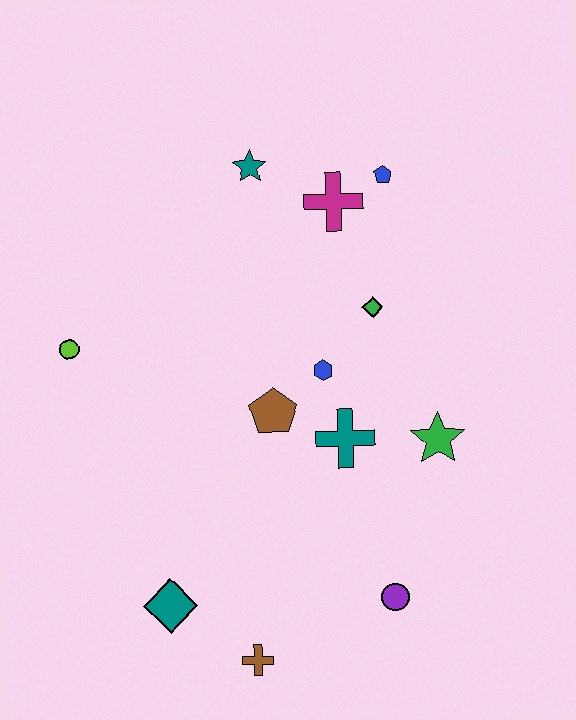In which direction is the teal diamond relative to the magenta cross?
The teal diamond is below the magenta cross.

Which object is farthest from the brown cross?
The blue pentagon is farthest from the brown cross.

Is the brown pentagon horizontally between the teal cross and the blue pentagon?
No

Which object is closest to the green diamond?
The blue hexagon is closest to the green diamond.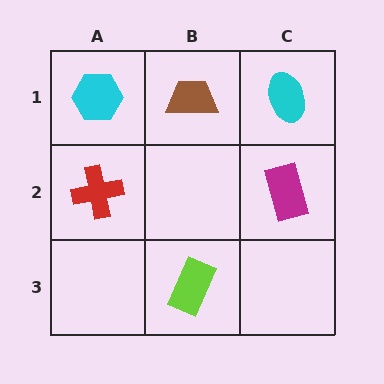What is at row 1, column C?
A cyan ellipse.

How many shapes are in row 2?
2 shapes.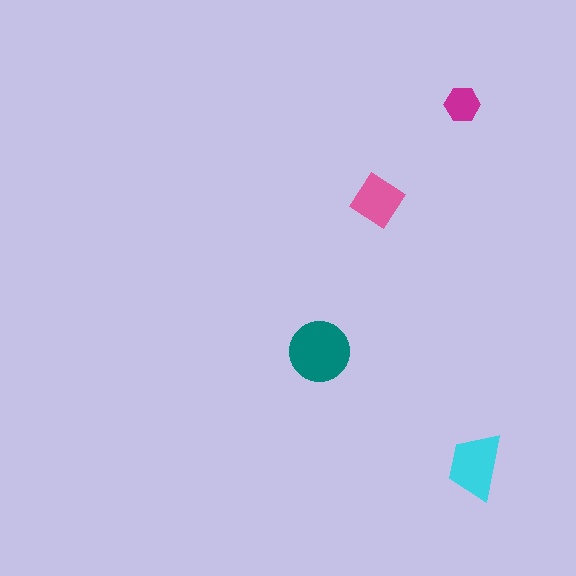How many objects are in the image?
There are 4 objects in the image.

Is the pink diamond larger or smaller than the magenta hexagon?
Larger.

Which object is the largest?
The teal circle.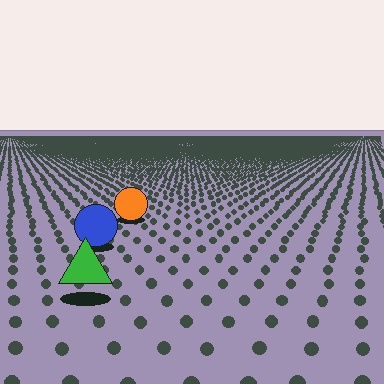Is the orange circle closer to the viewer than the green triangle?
No. The green triangle is closer — you can tell from the texture gradient: the ground texture is coarser near it.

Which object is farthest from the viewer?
The orange circle is farthest from the viewer. It appears smaller and the ground texture around it is denser.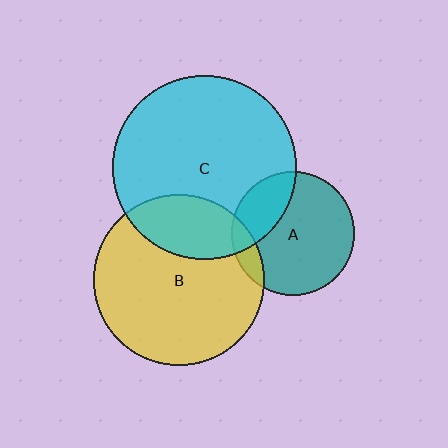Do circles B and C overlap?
Yes.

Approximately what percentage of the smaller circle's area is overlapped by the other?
Approximately 25%.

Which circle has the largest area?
Circle C (cyan).